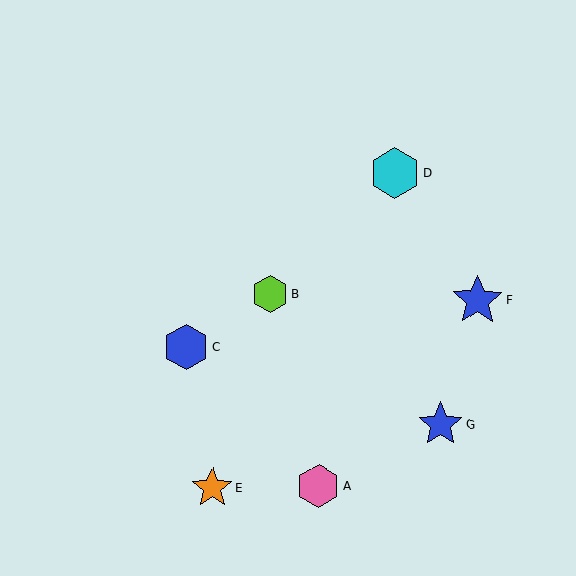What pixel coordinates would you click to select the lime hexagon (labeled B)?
Click at (270, 294) to select the lime hexagon B.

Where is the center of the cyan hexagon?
The center of the cyan hexagon is at (395, 173).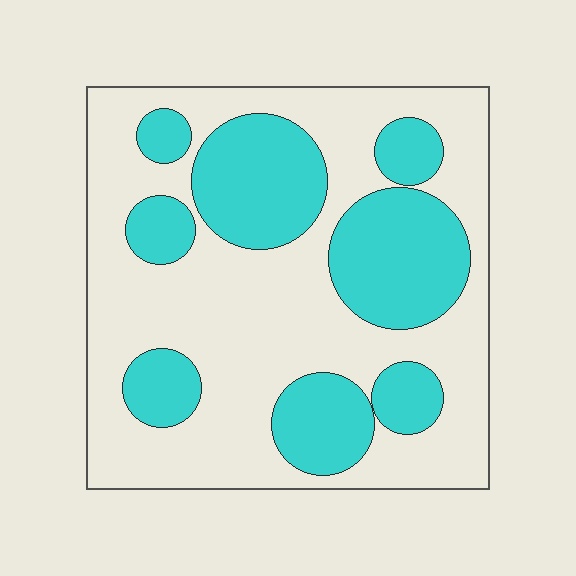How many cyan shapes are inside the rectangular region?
8.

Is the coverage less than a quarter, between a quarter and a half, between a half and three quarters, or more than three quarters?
Between a quarter and a half.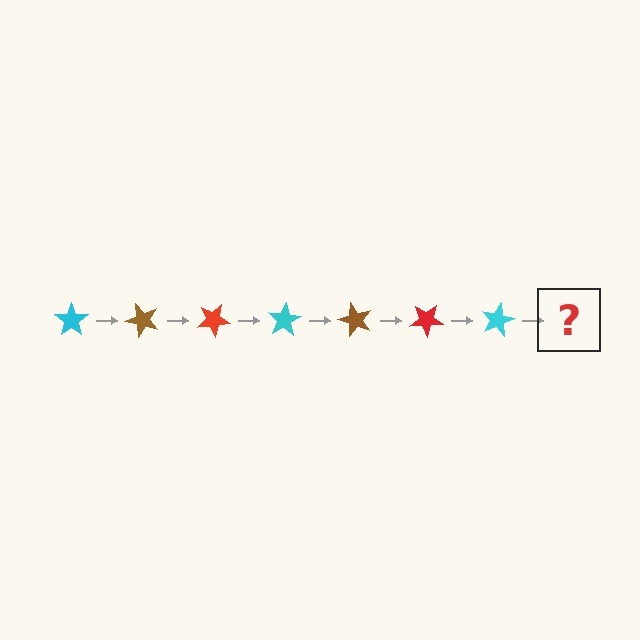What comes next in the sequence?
The next element should be a brown star, rotated 350 degrees from the start.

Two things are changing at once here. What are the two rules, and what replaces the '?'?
The two rules are that it rotates 50 degrees each step and the color cycles through cyan, brown, and red. The '?' should be a brown star, rotated 350 degrees from the start.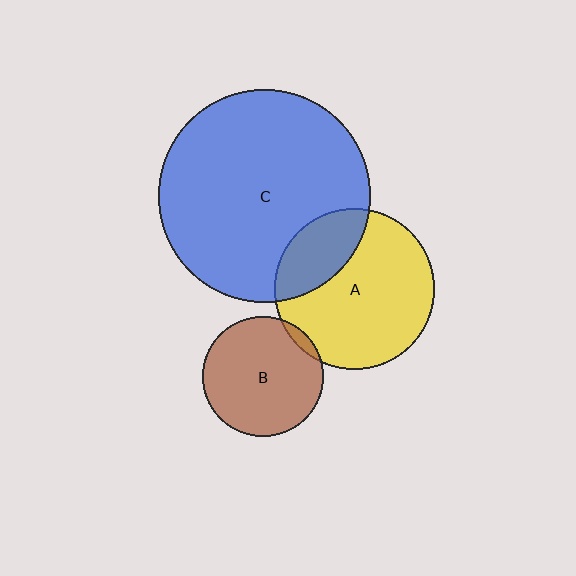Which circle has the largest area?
Circle C (blue).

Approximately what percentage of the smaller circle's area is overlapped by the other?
Approximately 25%.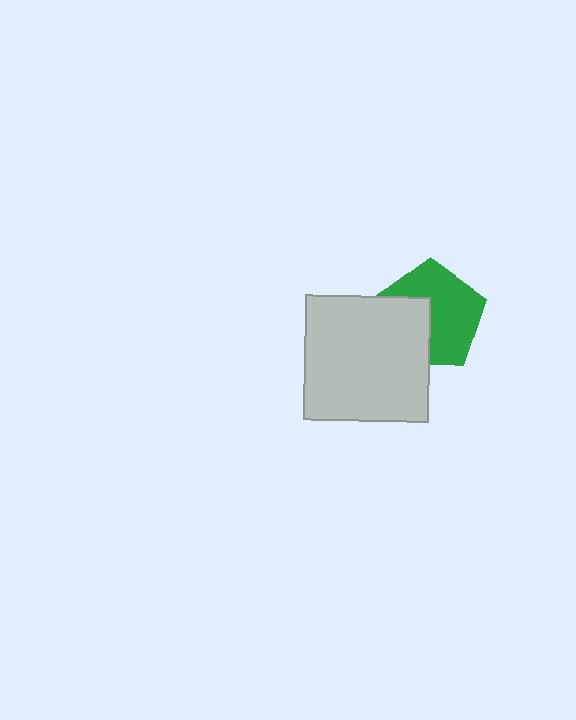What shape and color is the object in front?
The object in front is a light gray square.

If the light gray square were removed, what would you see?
You would see the complete green pentagon.